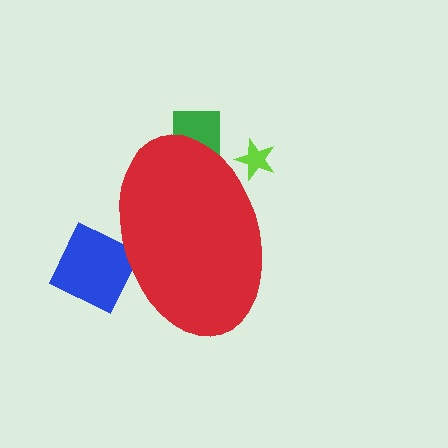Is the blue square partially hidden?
Yes, the blue square is partially hidden behind the red ellipse.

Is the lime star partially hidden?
Yes, the lime star is partially hidden behind the red ellipse.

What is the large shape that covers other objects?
A red ellipse.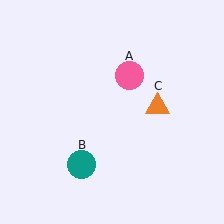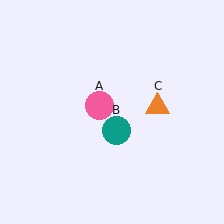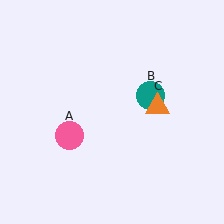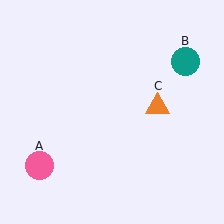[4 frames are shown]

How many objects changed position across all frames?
2 objects changed position: pink circle (object A), teal circle (object B).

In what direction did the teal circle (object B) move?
The teal circle (object B) moved up and to the right.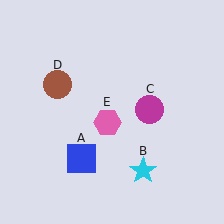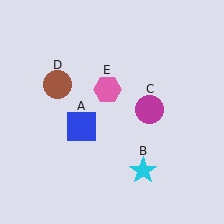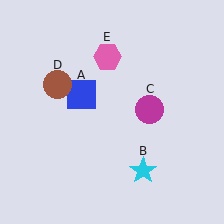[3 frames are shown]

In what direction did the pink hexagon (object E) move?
The pink hexagon (object E) moved up.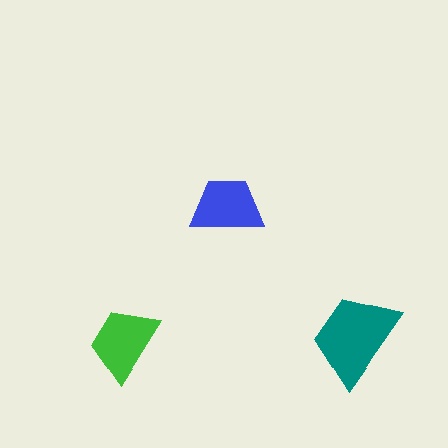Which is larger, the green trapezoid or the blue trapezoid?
The green one.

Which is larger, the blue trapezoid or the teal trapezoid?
The teal one.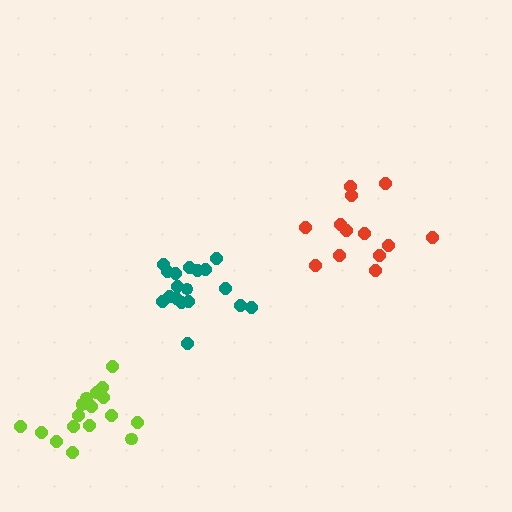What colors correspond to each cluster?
The clusters are colored: red, teal, lime.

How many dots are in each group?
Group 1: 13 dots, Group 2: 18 dots, Group 3: 17 dots (48 total).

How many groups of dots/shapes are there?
There are 3 groups.